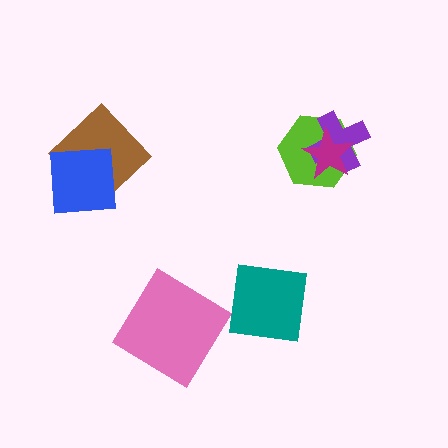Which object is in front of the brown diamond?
The blue square is in front of the brown diamond.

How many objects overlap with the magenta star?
2 objects overlap with the magenta star.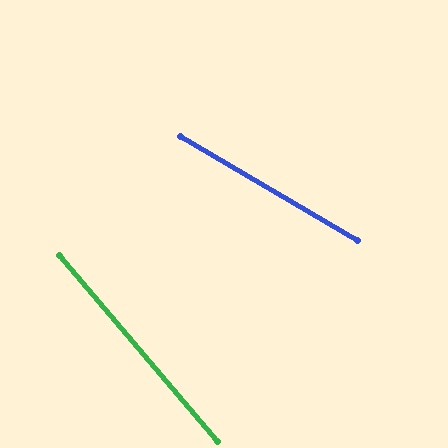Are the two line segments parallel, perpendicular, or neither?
Neither parallel nor perpendicular — they differ by about 19°.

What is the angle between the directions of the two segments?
Approximately 19 degrees.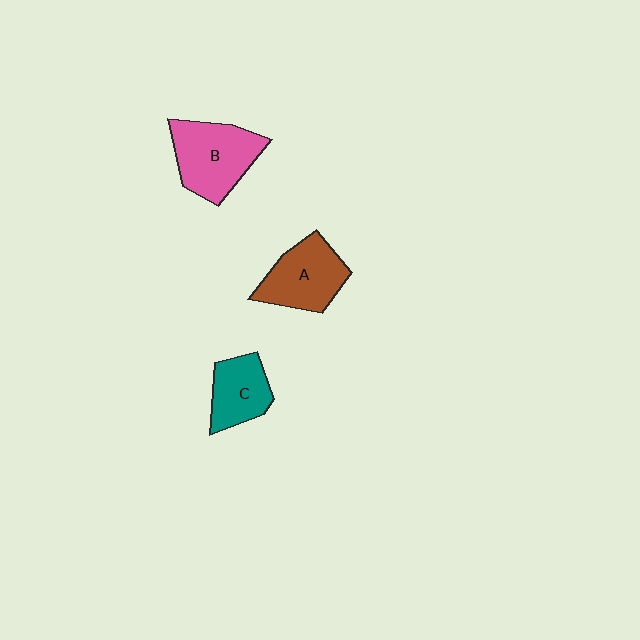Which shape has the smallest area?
Shape C (teal).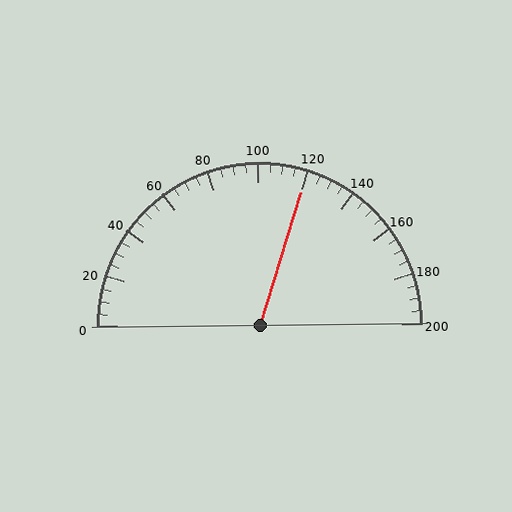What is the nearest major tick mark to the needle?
The nearest major tick mark is 120.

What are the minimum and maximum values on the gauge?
The gauge ranges from 0 to 200.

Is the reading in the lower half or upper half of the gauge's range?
The reading is in the upper half of the range (0 to 200).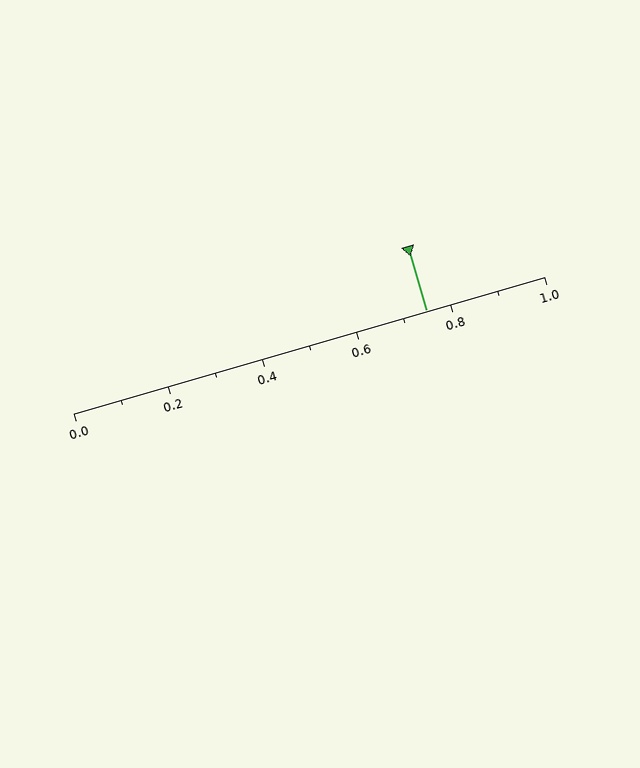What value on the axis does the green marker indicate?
The marker indicates approximately 0.75.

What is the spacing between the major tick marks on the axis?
The major ticks are spaced 0.2 apart.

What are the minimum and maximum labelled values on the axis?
The axis runs from 0.0 to 1.0.